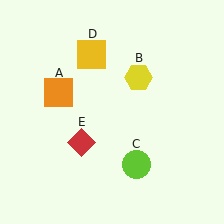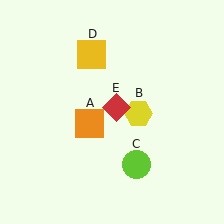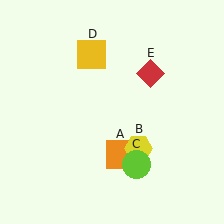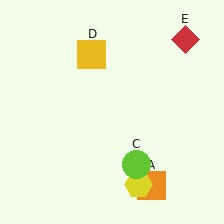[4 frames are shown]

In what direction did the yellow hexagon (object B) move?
The yellow hexagon (object B) moved down.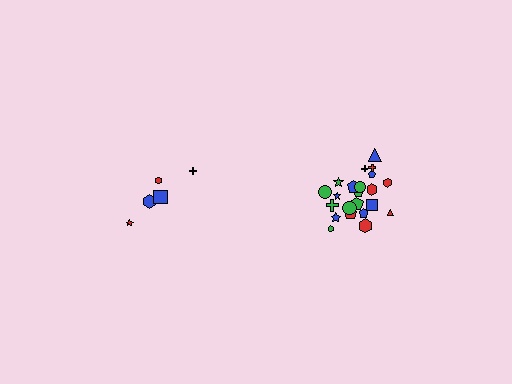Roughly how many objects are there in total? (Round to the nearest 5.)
Roughly 25 objects in total.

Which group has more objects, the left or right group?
The right group.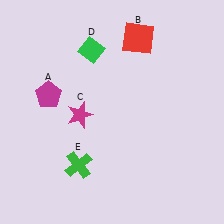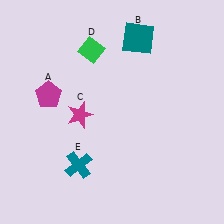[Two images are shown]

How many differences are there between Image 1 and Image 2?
There are 2 differences between the two images.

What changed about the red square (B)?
In Image 1, B is red. In Image 2, it changed to teal.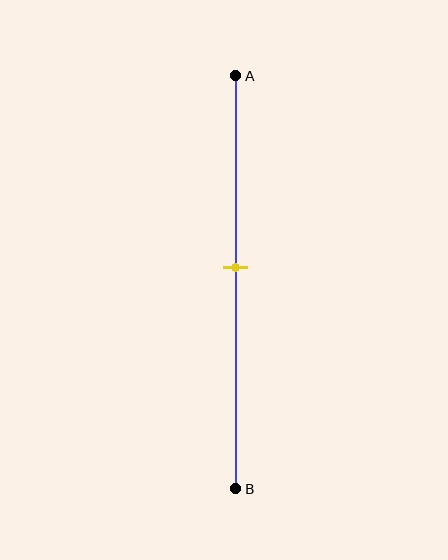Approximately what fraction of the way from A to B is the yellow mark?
The yellow mark is approximately 45% of the way from A to B.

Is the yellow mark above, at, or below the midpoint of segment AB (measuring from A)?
The yellow mark is above the midpoint of segment AB.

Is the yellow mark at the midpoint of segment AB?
No, the mark is at about 45% from A, not at the 50% midpoint.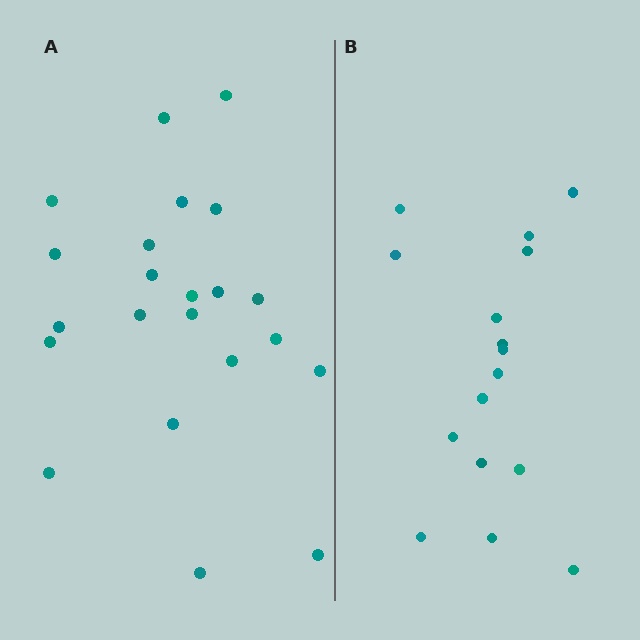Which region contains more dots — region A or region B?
Region A (the left region) has more dots.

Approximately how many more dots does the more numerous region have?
Region A has about 6 more dots than region B.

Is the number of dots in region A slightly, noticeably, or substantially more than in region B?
Region A has noticeably more, but not dramatically so. The ratio is roughly 1.4 to 1.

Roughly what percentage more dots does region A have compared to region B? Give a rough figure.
About 40% more.